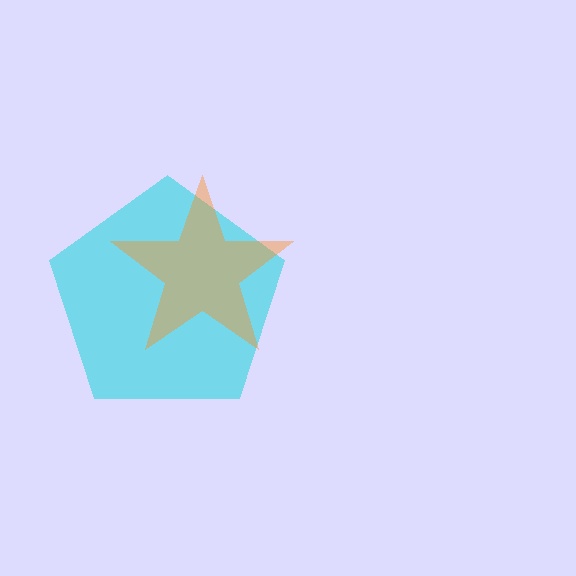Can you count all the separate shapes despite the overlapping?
Yes, there are 2 separate shapes.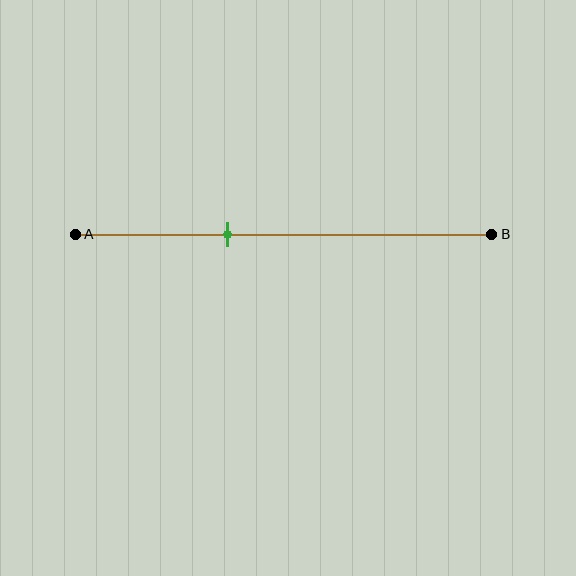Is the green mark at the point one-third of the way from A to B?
No, the mark is at about 35% from A, not at the 33% one-third point.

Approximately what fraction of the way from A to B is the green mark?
The green mark is approximately 35% of the way from A to B.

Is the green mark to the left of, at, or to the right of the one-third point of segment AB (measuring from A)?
The green mark is to the right of the one-third point of segment AB.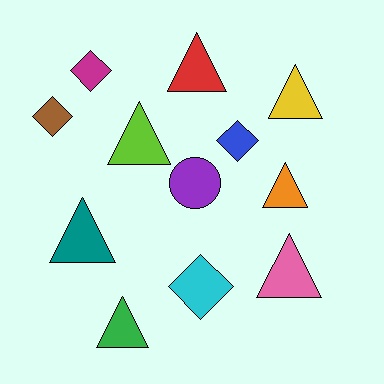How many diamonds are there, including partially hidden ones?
There are 4 diamonds.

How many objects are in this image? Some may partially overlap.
There are 12 objects.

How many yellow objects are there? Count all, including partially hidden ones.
There is 1 yellow object.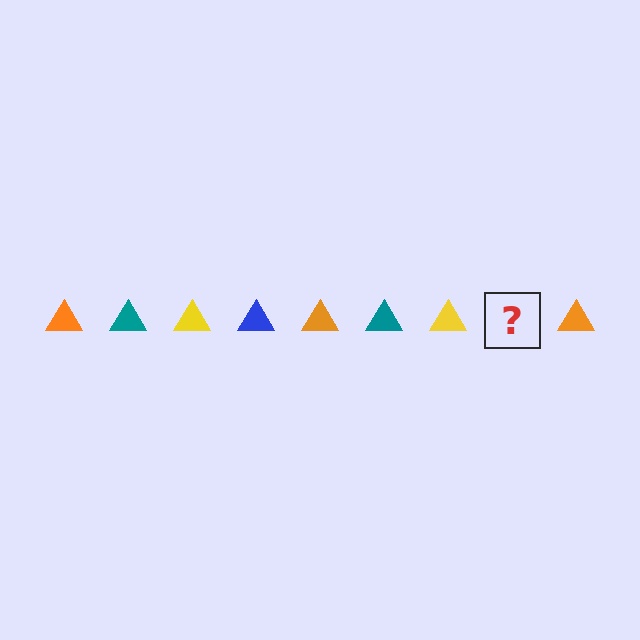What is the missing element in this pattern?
The missing element is a blue triangle.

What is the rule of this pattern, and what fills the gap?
The rule is that the pattern cycles through orange, teal, yellow, blue triangles. The gap should be filled with a blue triangle.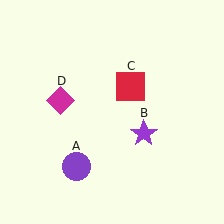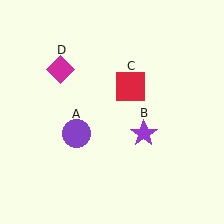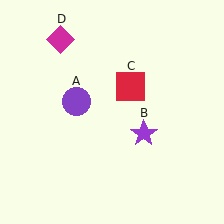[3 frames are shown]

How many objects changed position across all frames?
2 objects changed position: purple circle (object A), magenta diamond (object D).